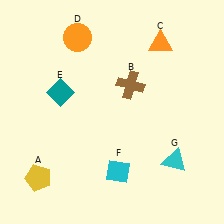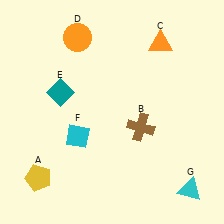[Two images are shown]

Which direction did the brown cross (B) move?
The brown cross (B) moved down.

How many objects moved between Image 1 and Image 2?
3 objects moved between the two images.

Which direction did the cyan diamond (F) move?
The cyan diamond (F) moved left.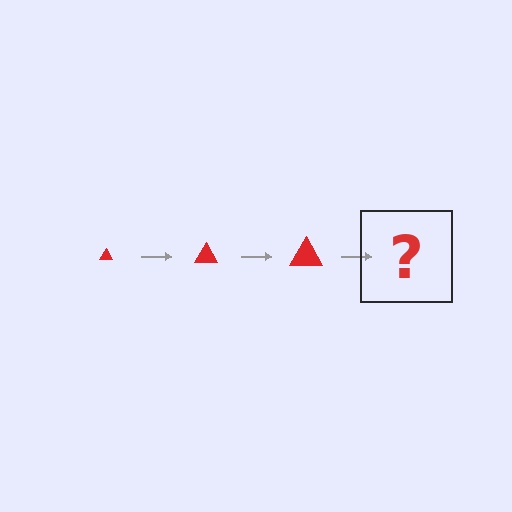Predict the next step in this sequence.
The next step is a red triangle, larger than the previous one.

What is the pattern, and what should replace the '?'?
The pattern is that the triangle gets progressively larger each step. The '?' should be a red triangle, larger than the previous one.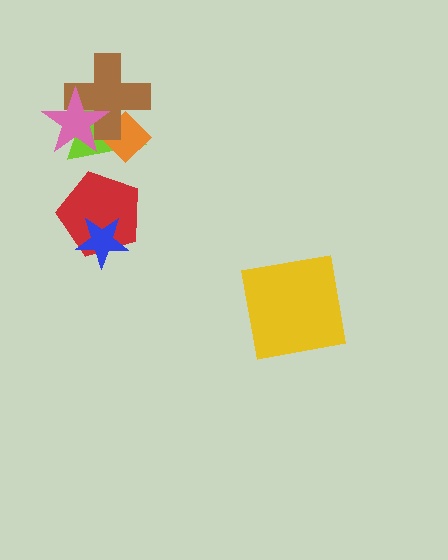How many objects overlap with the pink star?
3 objects overlap with the pink star.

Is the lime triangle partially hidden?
Yes, it is partially covered by another shape.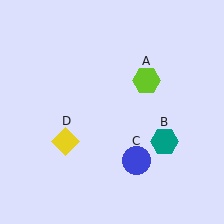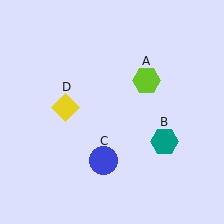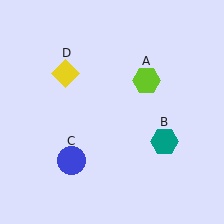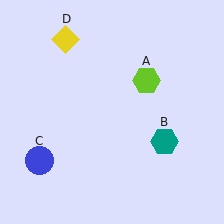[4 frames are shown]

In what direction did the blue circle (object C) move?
The blue circle (object C) moved left.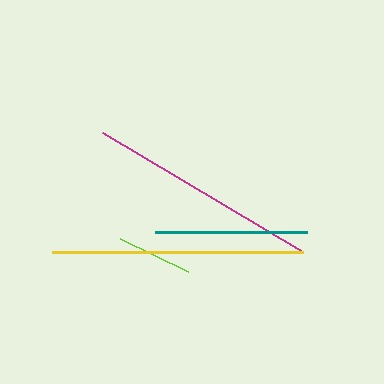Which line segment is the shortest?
The lime line is the shortest at approximately 75 pixels.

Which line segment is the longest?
The yellow line is the longest at approximately 251 pixels.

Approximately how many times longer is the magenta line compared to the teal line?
The magenta line is approximately 1.5 times the length of the teal line.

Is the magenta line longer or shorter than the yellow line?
The yellow line is longer than the magenta line.